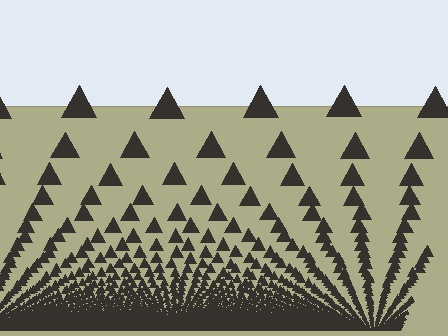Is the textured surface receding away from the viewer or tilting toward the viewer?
The surface appears to tilt toward the viewer. Texture elements get larger and sparser toward the top.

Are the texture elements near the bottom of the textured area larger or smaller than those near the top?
Smaller. The gradient is inverted — elements near the bottom are smaller and denser.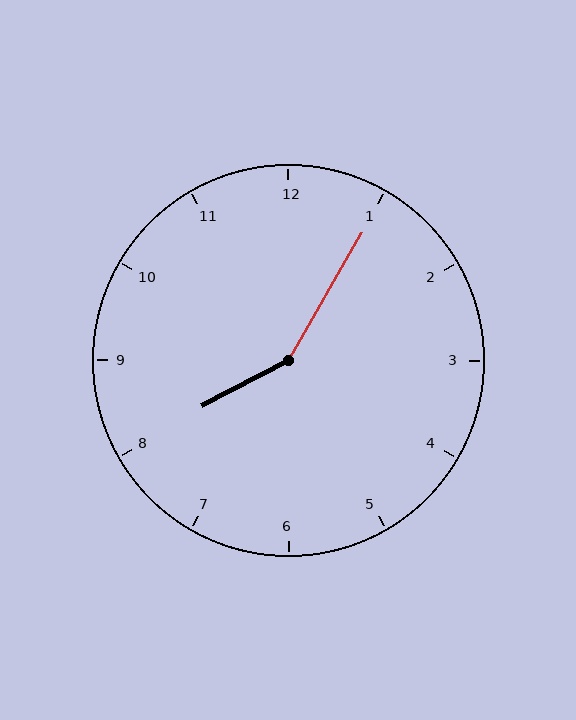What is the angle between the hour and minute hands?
Approximately 148 degrees.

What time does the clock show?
8:05.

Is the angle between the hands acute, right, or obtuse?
It is obtuse.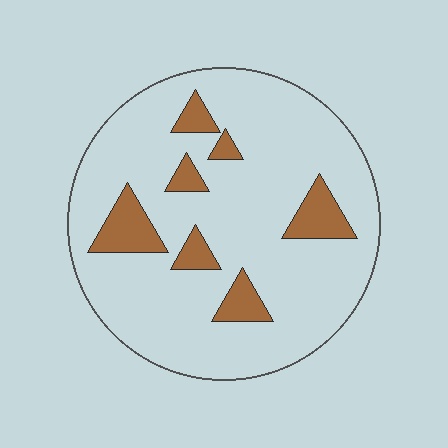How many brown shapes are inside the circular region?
7.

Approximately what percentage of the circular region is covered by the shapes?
Approximately 15%.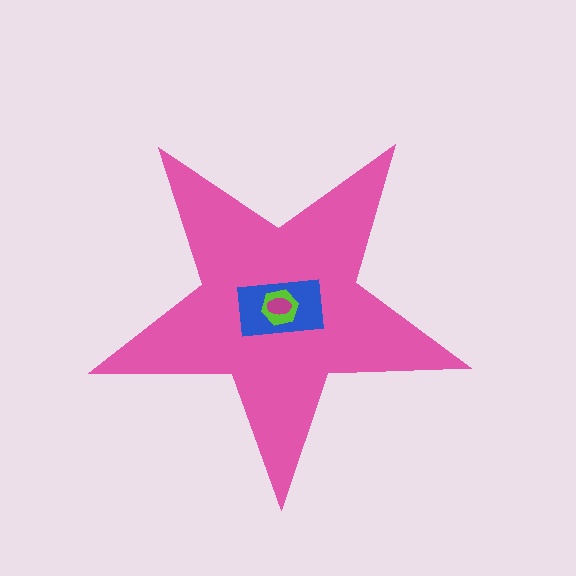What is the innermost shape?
The magenta ellipse.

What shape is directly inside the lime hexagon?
The magenta ellipse.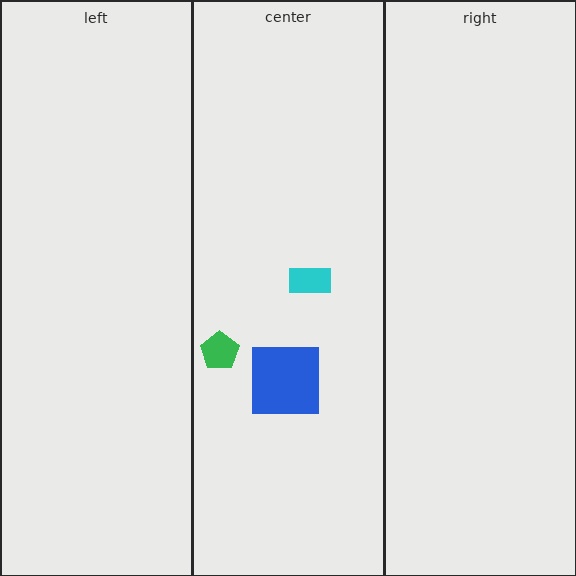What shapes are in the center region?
The cyan rectangle, the blue square, the green pentagon.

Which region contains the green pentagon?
The center region.